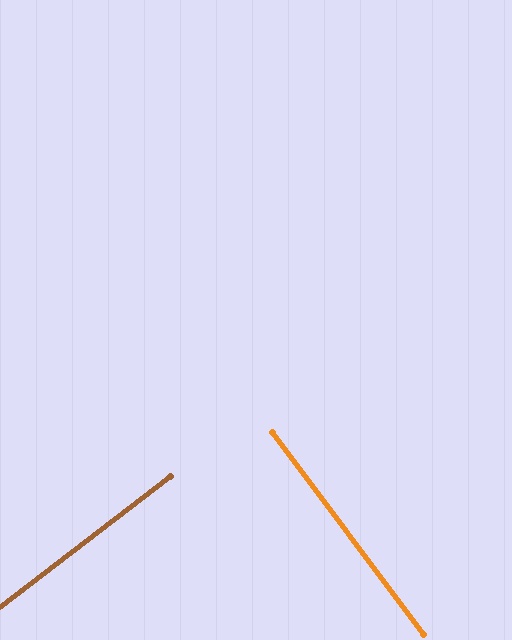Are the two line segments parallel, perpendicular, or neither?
Perpendicular — they meet at approximately 89°.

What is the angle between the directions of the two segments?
Approximately 89 degrees.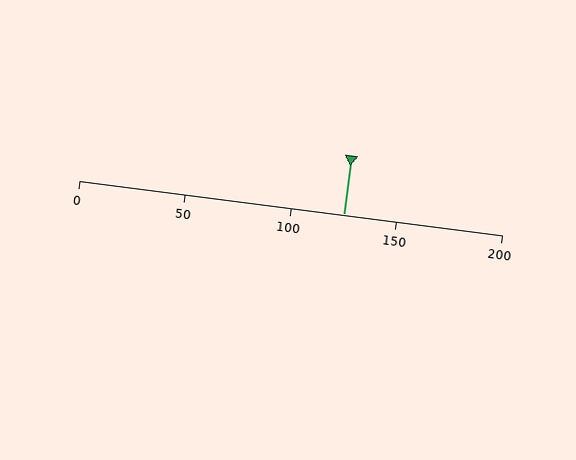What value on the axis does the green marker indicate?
The marker indicates approximately 125.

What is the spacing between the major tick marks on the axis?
The major ticks are spaced 50 apart.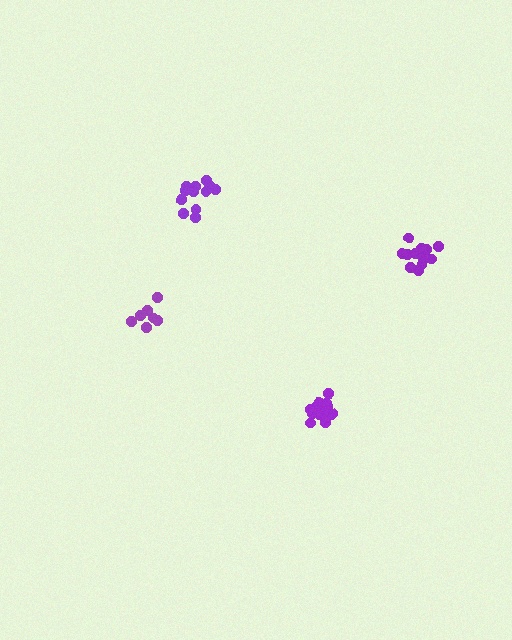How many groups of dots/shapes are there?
There are 4 groups.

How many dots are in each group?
Group 1: 7 dots, Group 2: 13 dots, Group 3: 13 dots, Group 4: 12 dots (45 total).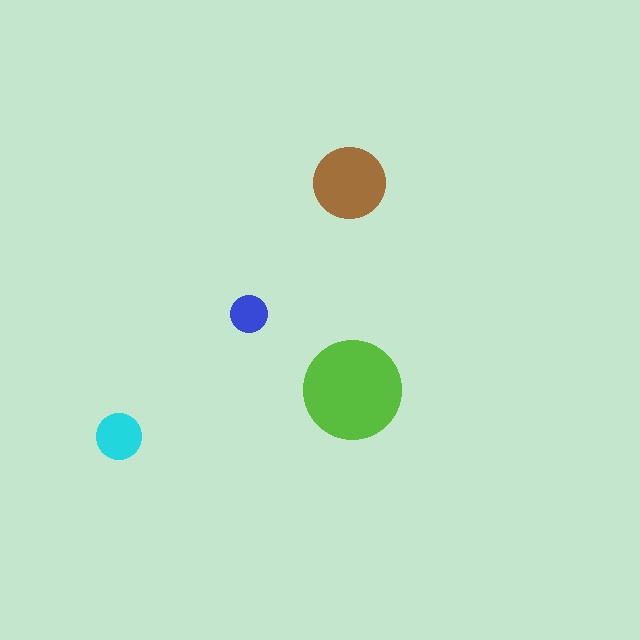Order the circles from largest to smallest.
the lime one, the brown one, the cyan one, the blue one.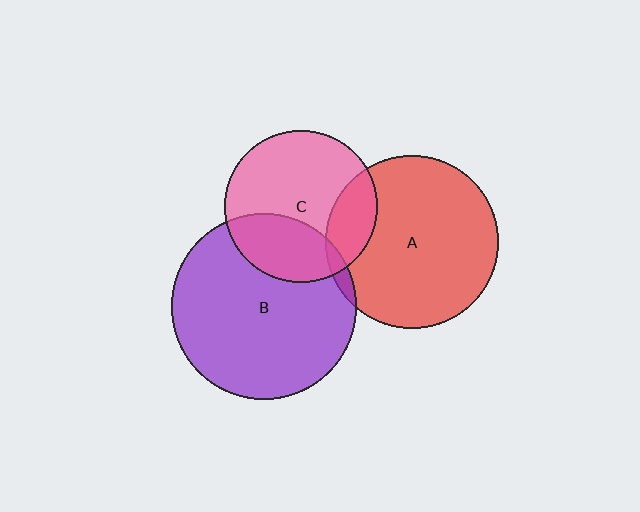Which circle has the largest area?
Circle B (purple).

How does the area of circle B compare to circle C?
Approximately 1.5 times.